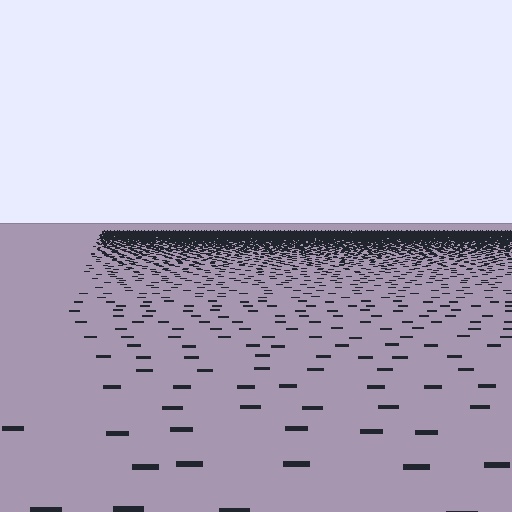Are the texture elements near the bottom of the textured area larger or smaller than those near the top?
Larger. Near the bottom, elements are closer to the viewer and appear at a bigger on-screen size.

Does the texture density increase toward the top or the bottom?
Density increases toward the top.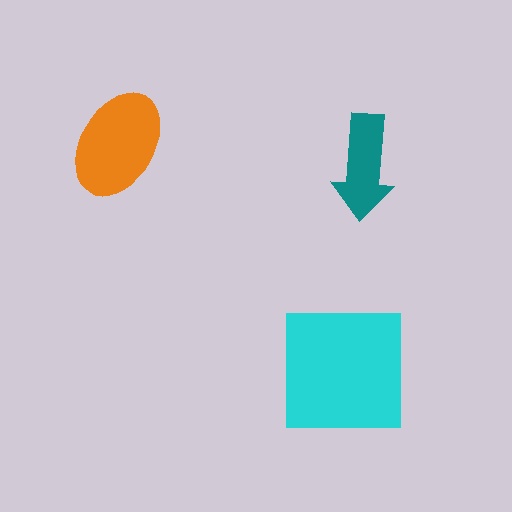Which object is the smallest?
The teal arrow.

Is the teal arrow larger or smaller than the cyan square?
Smaller.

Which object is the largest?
The cyan square.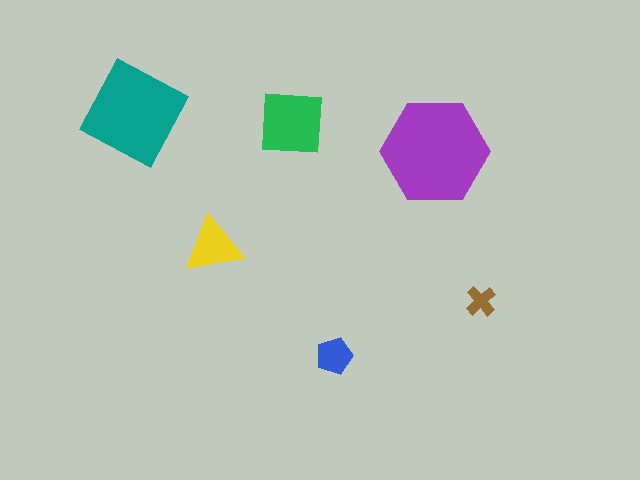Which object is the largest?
The purple hexagon.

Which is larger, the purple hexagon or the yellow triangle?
The purple hexagon.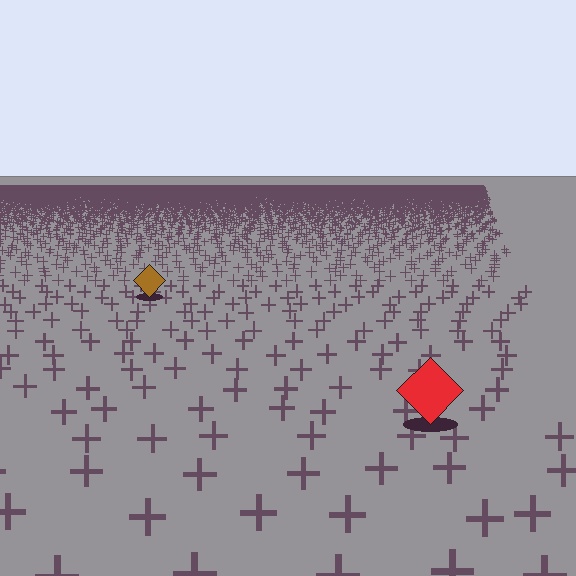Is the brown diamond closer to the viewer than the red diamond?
No. The red diamond is closer — you can tell from the texture gradient: the ground texture is coarser near it.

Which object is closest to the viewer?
The red diamond is closest. The texture marks near it are larger and more spread out.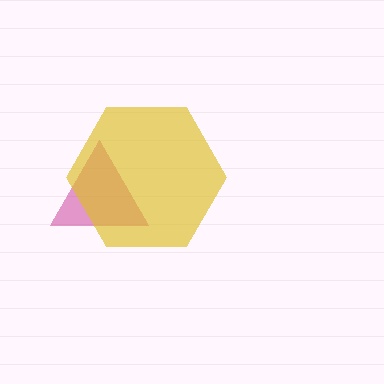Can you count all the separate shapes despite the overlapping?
Yes, there are 2 separate shapes.